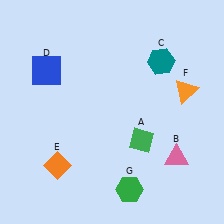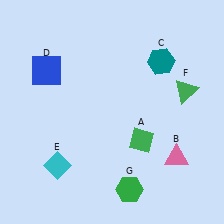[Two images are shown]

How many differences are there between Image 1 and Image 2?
There are 2 differences between the two images.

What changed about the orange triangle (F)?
In Image 1, F is orange. In Image 2, it changed to green.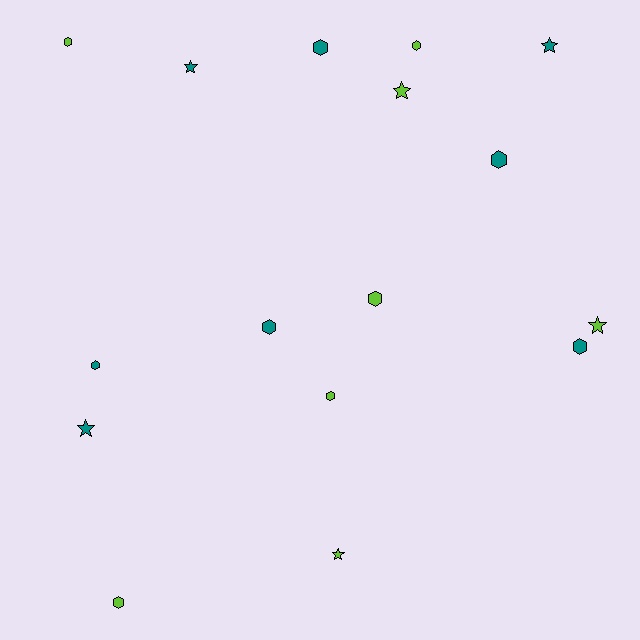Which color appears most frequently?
Teal, with 8 objects.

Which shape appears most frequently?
Hexagon, with 10 objects.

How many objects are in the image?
There are 16 objects.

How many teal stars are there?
There are 3 teal stars.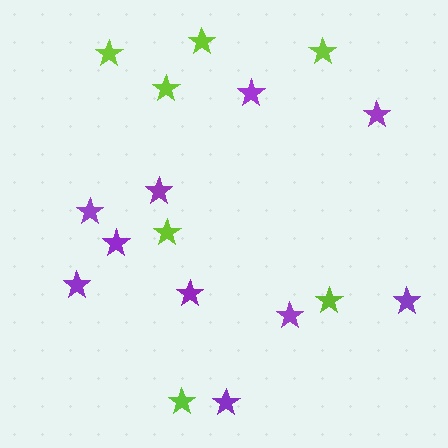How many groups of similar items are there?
There are 2 groups: one group of purple stars (10) and one group of lime stars (7).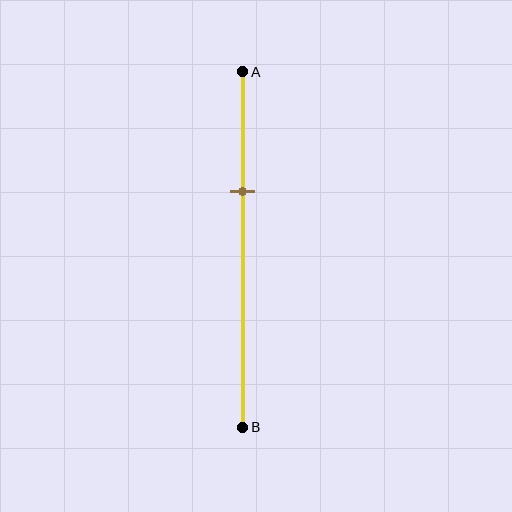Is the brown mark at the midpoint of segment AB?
No, the mark is at about 35% from A, not at the 50% midpoint.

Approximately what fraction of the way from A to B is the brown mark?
The brown mark is approximately 35% of the way from A to B.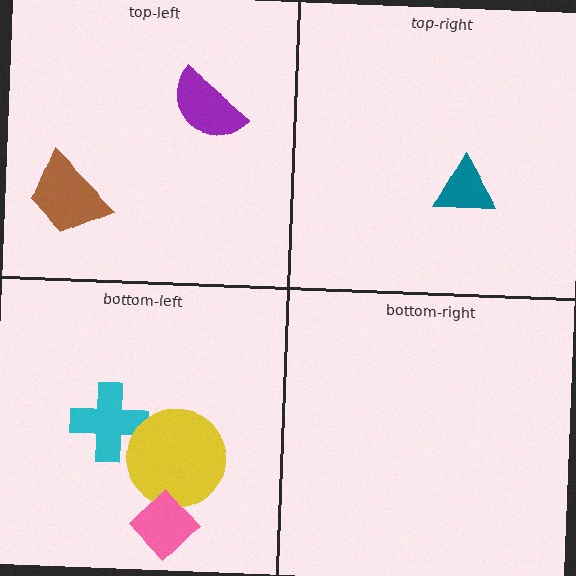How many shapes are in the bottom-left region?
3.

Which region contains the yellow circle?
The bottom-left region.